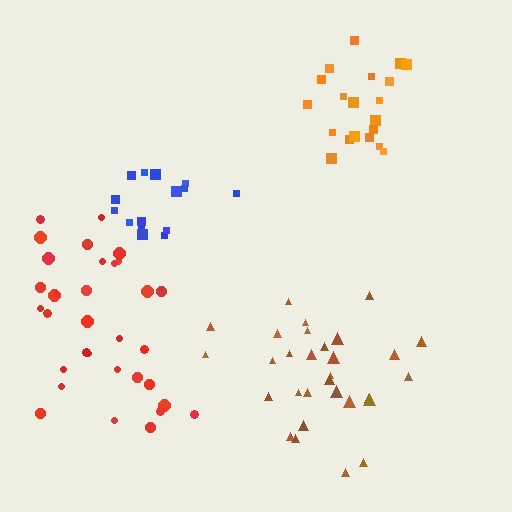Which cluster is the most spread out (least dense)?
Brown.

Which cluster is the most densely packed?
Orange.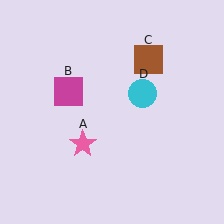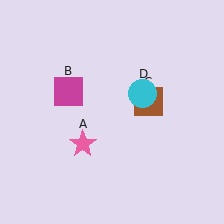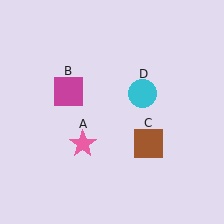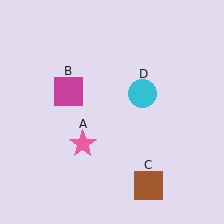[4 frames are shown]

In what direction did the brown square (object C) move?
The brown square (object C) moved down.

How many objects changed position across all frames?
1 object changed position: brown square (object C).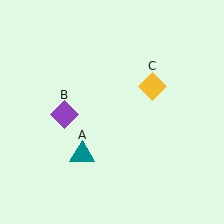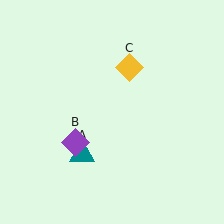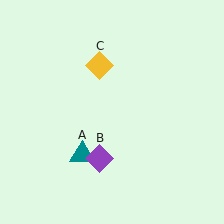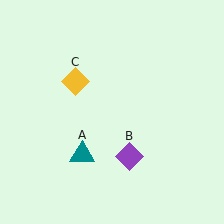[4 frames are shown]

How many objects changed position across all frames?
2 objects changed position: purple diamond (object B), yellow diamond (object C).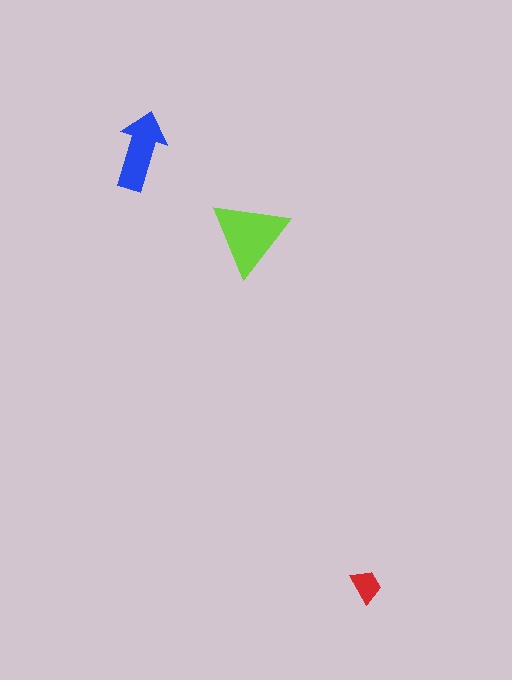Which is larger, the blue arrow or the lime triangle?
The lime triangle.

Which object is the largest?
The lime triangle.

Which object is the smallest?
The red trapezoid.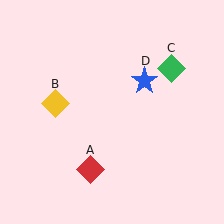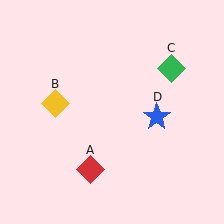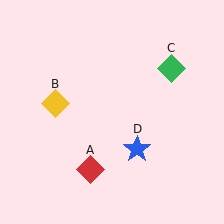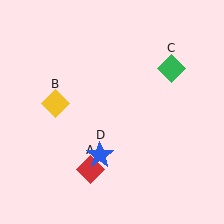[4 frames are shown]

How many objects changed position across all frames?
1 object changed position: blue star (object D).